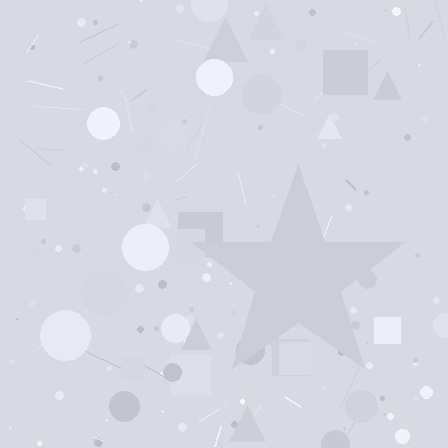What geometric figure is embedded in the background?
A star is embedded in the background.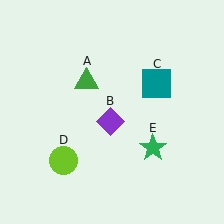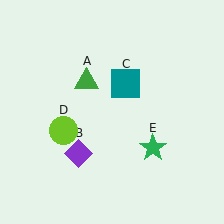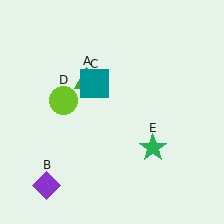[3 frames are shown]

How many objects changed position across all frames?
3 objects changed position: purple diamond (object B), teal square (object C), lime circle (object D).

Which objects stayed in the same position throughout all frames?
Green triangle (object A) and green star (object E) remained stationary.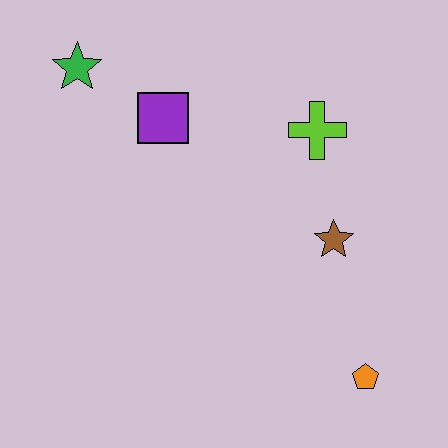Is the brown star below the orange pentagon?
No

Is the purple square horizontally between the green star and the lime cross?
Yes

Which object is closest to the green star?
The purple square is closest to the green star.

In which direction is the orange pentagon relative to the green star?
The orange pentagon is below the green star.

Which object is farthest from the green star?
The orange pentagon is farthest from the green star.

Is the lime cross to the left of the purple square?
No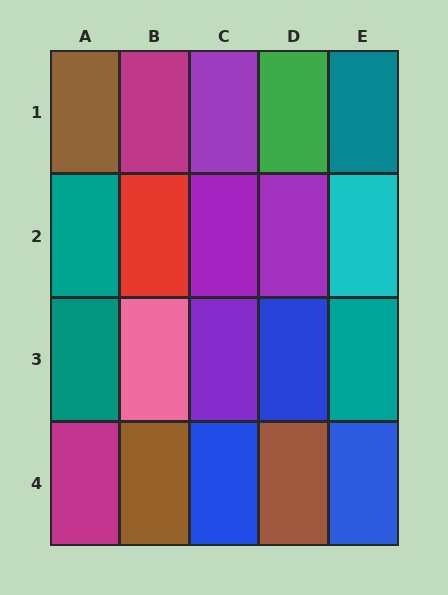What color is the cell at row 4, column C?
Blue.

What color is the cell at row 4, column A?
Magenta.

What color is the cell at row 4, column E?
Blue.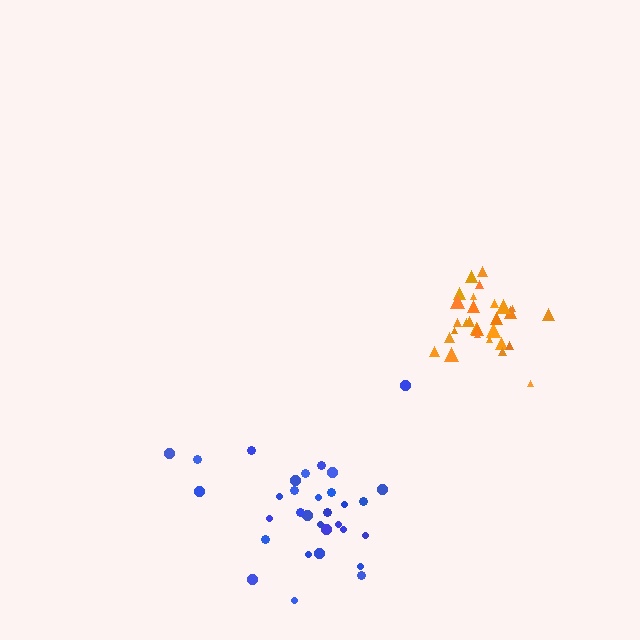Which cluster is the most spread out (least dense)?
Blue.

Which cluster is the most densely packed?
Orange.